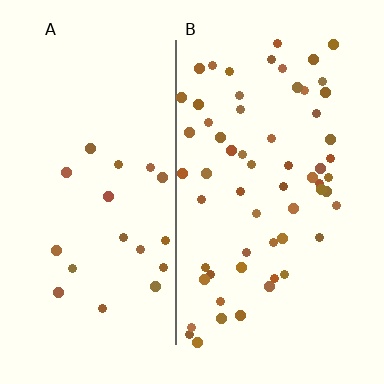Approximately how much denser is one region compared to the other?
Approximately 3.1× — region B over region A.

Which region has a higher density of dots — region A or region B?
B (the right).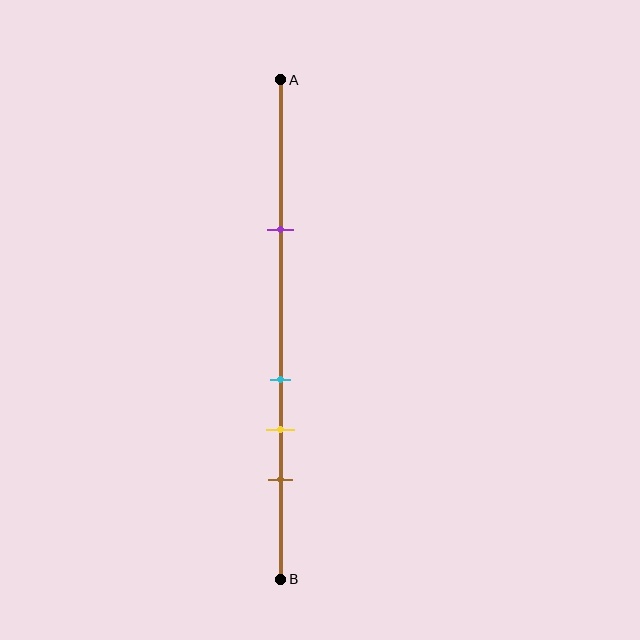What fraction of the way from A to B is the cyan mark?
The cyan mark is approximately 60% (0.6) of the way from A to B.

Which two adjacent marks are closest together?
The cyan and yellow marks are the closest adjacent pair.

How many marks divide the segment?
There are 4 marks dividing the segment.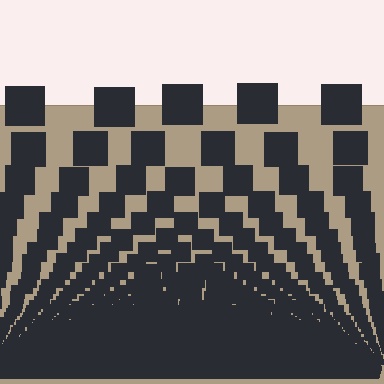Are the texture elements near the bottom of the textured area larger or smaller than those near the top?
Smaller. The gradient is inverted — elements near the bottom are smaller and denser.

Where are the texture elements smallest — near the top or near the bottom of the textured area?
Near the bottom.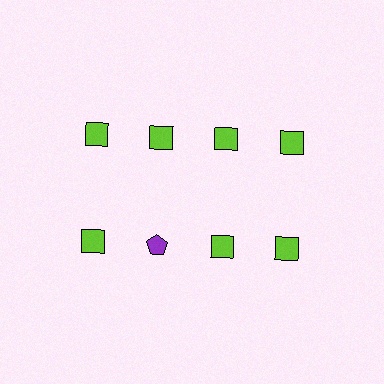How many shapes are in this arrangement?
There are 8 shapes arranged in a grid pattern.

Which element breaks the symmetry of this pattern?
The purple pentagon in the second row, second from left column breaks the symmetry. All other shapes are lime squares.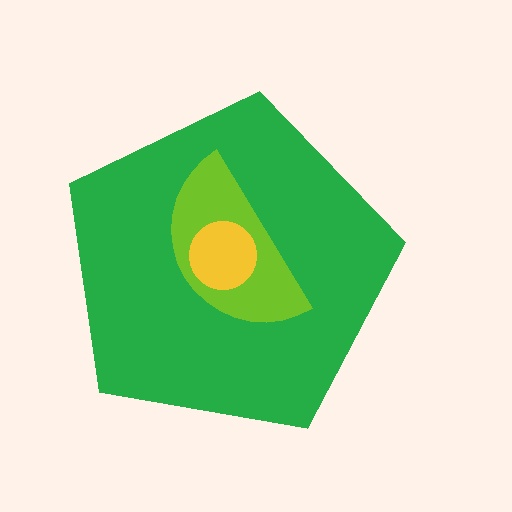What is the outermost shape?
The green pentagon.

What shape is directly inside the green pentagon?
The lime semicircle.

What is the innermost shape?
The yellow circle.